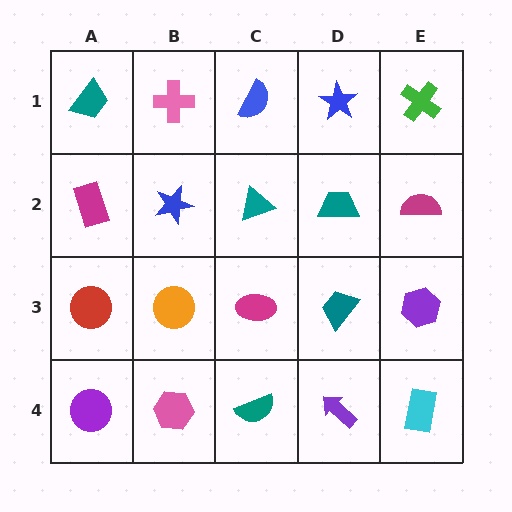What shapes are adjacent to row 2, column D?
A blue star (row 1, column D), a teal trapezoid (row 3, column D), a teal triangle (row 2, column C), a magenta semicircle (row 2, column E).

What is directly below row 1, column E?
A magenta semicircle.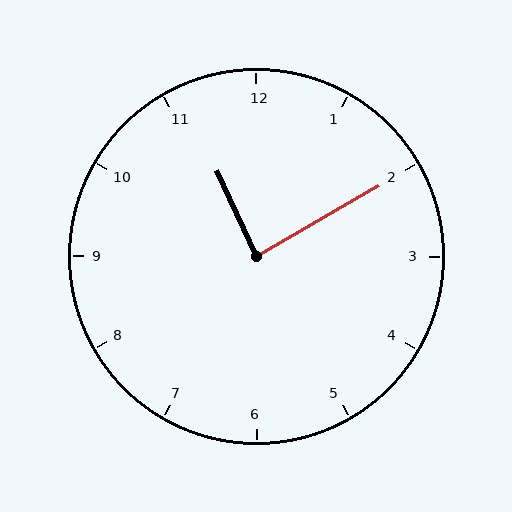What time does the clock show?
11:10.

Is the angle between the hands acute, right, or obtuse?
It is right.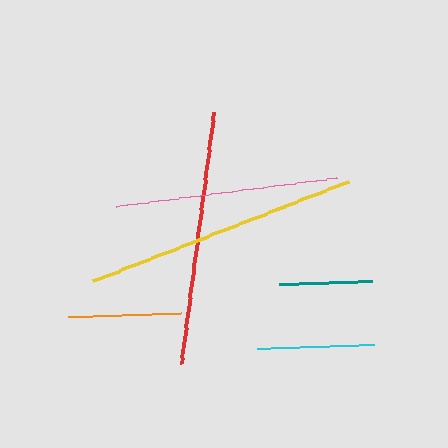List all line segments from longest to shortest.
From longest to shortest: yellow, red, pink, cyan, orange, teal.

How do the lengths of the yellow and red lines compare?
The yellow and red lines are approximately the same length.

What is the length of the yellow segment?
The yellow segment is approximately 275 pixels long.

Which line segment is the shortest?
The teal line is the shortest at approximately 93 pixels.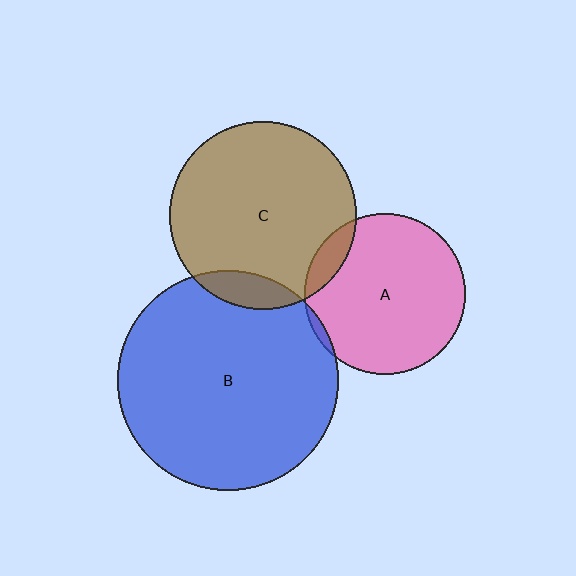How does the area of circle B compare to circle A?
Approximately 1.9 times.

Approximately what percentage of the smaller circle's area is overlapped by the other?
Approximately 5%.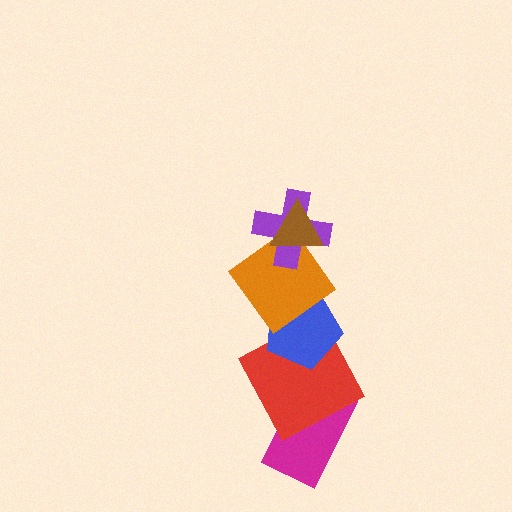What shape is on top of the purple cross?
The brown triangle is on top of the purple cross.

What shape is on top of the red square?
The blue pentagon is on top of the red square.